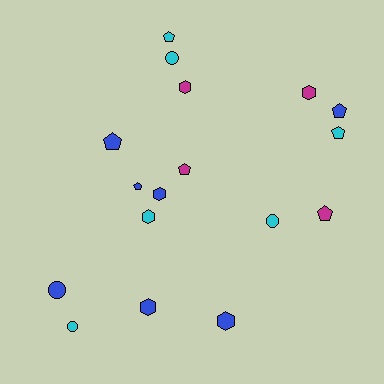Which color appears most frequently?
Blue, with 7 objects.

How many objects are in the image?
There are 17 objects.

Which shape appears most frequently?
Pentagon, with 7 objects.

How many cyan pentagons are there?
There are 2 cyan pentagons.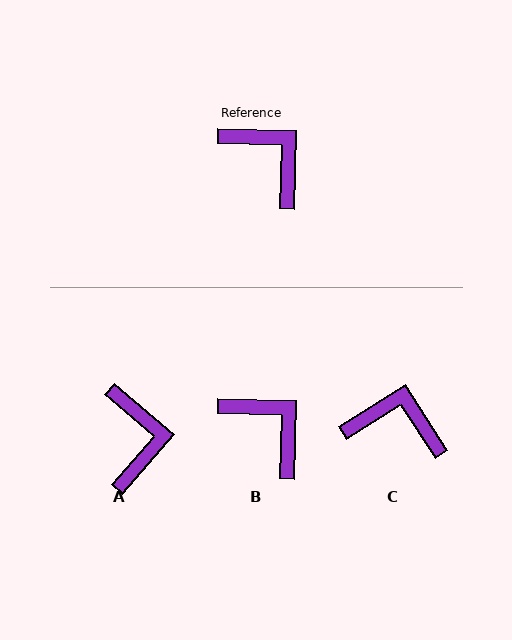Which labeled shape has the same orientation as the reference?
B.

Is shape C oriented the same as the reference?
No, it is off by about 34 degrees.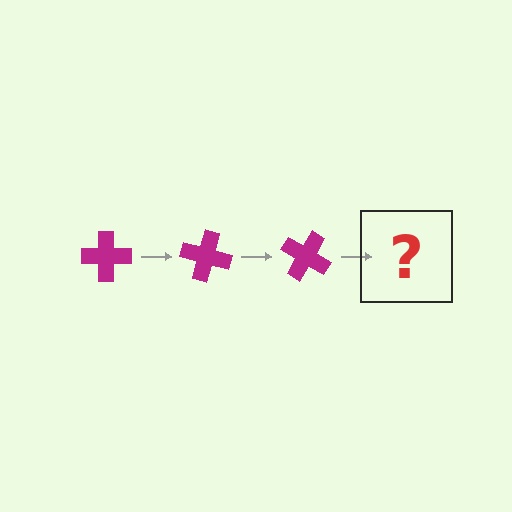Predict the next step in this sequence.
The next step is a magenta cross rotated 45 degrees.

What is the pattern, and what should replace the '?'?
The pattern is that the cross rotates 15 degrees each step. The '?' should be a magenta cross rotated 45 degrees.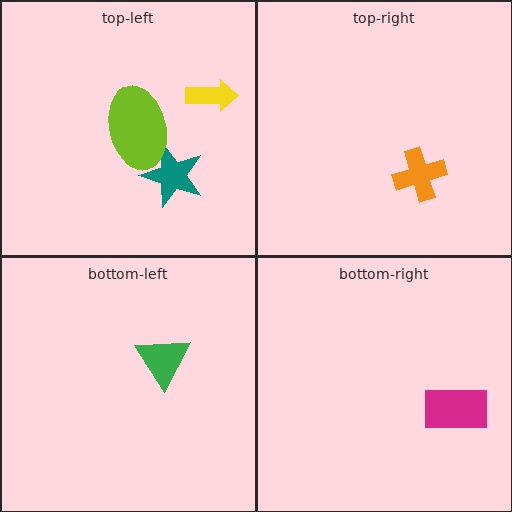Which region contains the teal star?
The top-left region.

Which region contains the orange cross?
The top-right region.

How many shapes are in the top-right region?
1.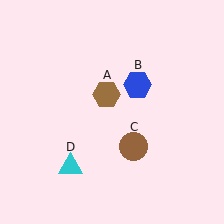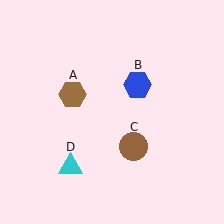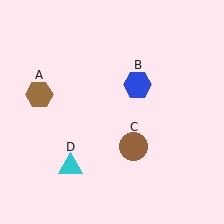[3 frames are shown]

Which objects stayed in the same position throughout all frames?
Blue hexagon (object B) and brown circle (object C) and cyan triangle (object D) remained stationary.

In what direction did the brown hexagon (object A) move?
The brown hexagon (object A) moved left.